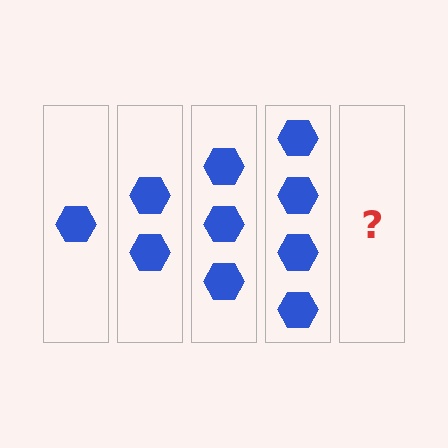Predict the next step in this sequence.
The next step is 5 hexagons.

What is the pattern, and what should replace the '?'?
The pattern is that each step adds one more hexagon. The '?' should be 5 hexagons.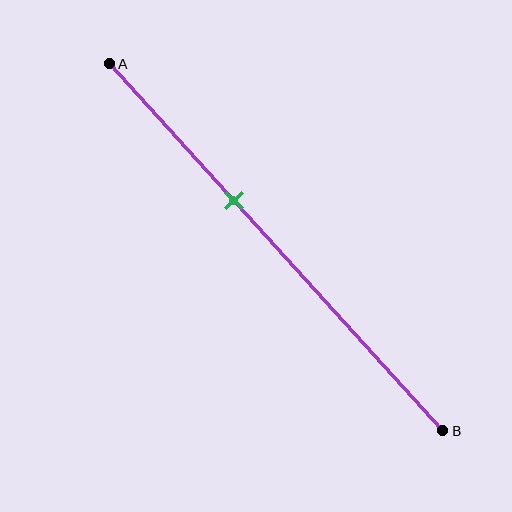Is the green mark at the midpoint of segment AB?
No, the mark is at about 35% from A, not at the 50% midpoint.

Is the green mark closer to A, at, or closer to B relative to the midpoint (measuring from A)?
The green mark is closer to point A than the midpoint of segment AB.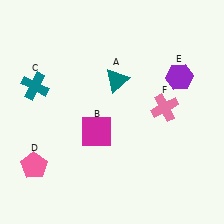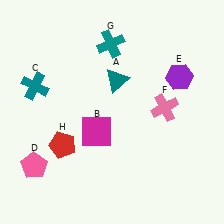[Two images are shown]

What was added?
A teal cross (G), a red pentagon (H) were added in Image 2.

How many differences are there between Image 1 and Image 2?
There are 2 differences between the two images.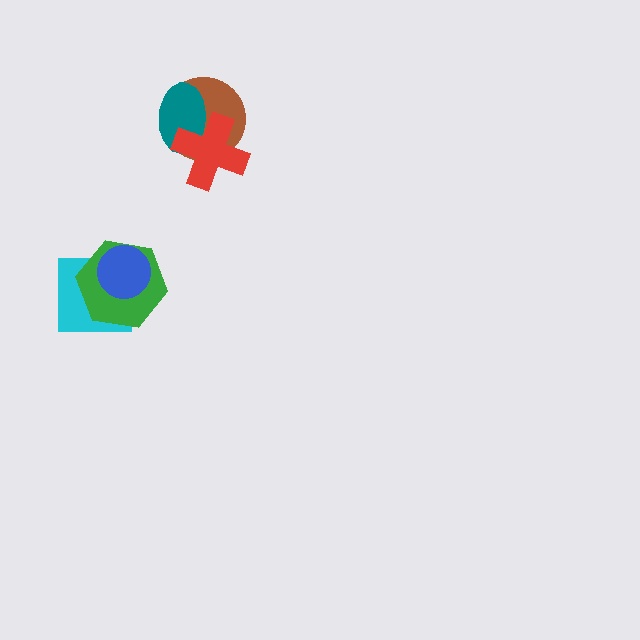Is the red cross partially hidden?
No, no other shape covers it.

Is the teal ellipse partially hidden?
Yes, it is partially covered by another shape.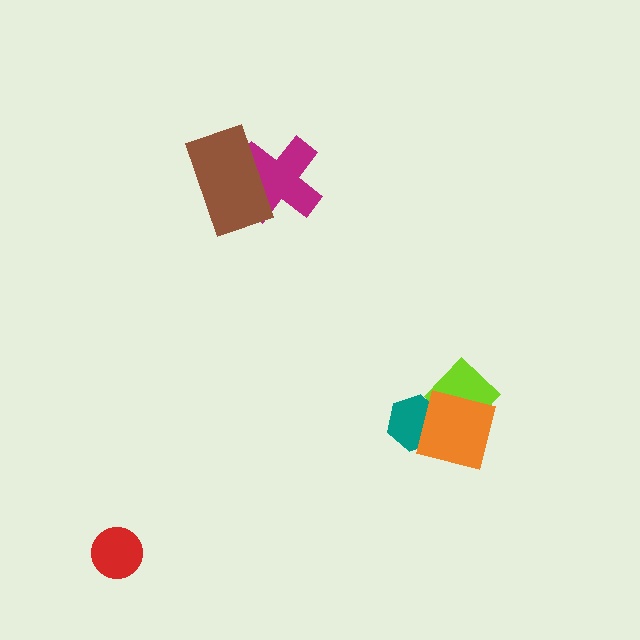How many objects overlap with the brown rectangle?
1 object overlaps with the brown rectangle.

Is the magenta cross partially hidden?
Yes, it is partially covered by another shape.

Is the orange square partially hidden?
No, no other shape covers it.